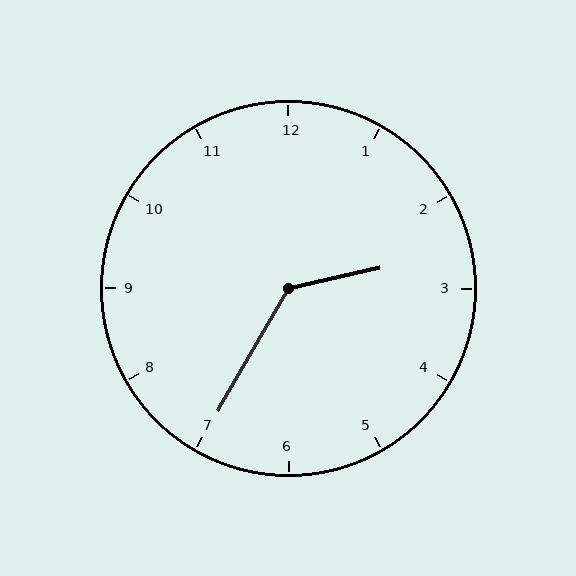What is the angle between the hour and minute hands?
Approximately 132 degrees.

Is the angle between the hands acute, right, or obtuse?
It is obtuse.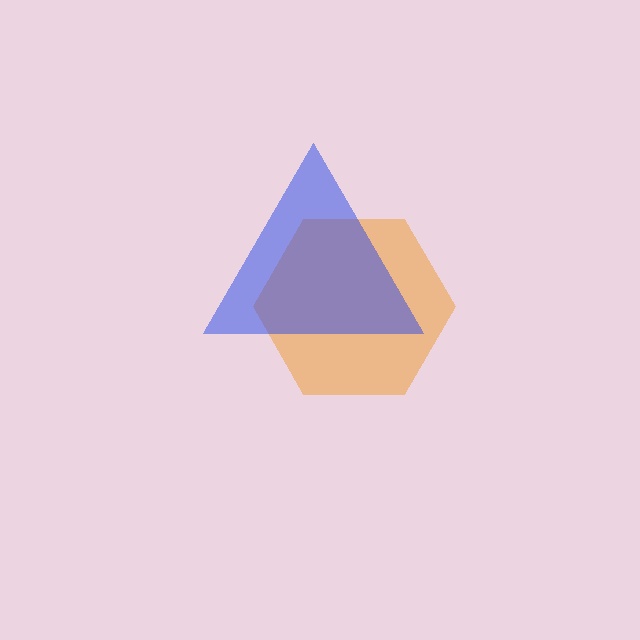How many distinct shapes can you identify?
There are 2 distinct shapes: an orange hexagon, a blue triangle.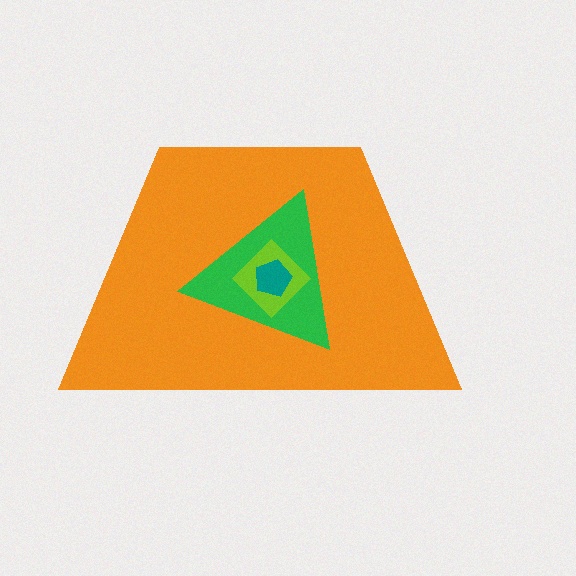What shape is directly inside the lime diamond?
The teal pentagon.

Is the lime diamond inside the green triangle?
Yes.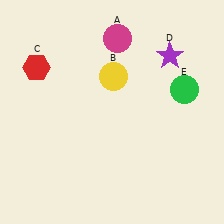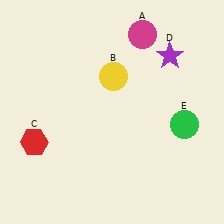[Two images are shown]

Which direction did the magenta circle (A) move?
The magenta circle (A) moved right.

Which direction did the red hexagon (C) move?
The red hexagon (C) moved down.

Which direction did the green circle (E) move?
The green circle (E) moved down.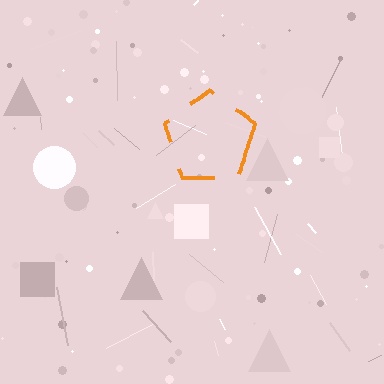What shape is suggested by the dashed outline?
The dashed outline suggests a pentagon.